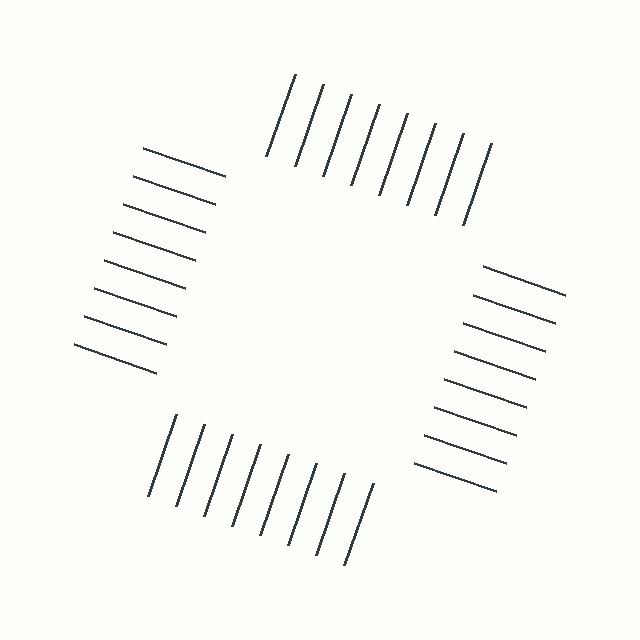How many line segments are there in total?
32 — 8 along each of the 4 edges.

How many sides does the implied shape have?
4 sides — the line-ends trace a square.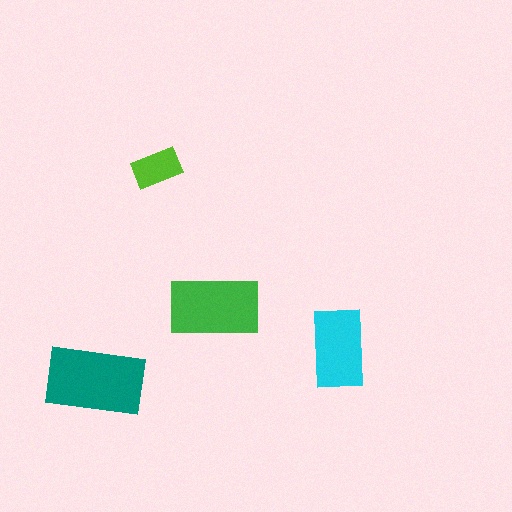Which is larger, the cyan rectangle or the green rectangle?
The green one.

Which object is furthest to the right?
The cyan rectangle is rightmost.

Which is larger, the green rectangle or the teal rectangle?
The teal one.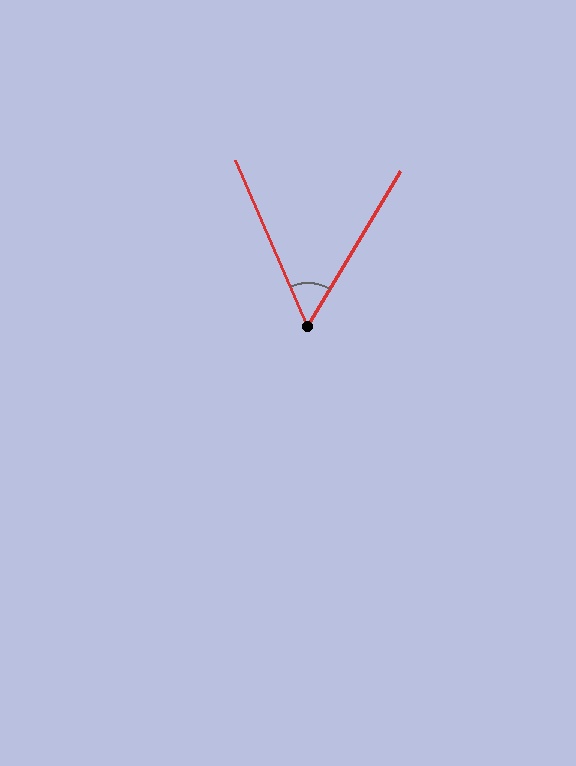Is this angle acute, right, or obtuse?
It is acute.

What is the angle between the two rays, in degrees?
Approximately 55 degrees.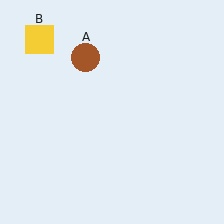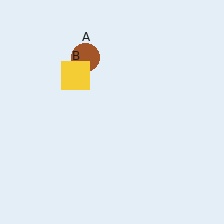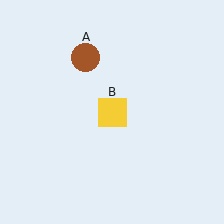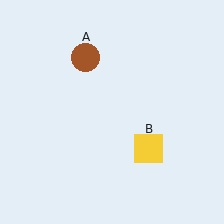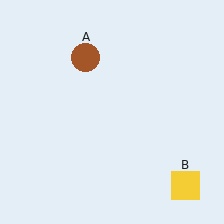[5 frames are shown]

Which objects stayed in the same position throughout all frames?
Brown circle (object A) remained stationary.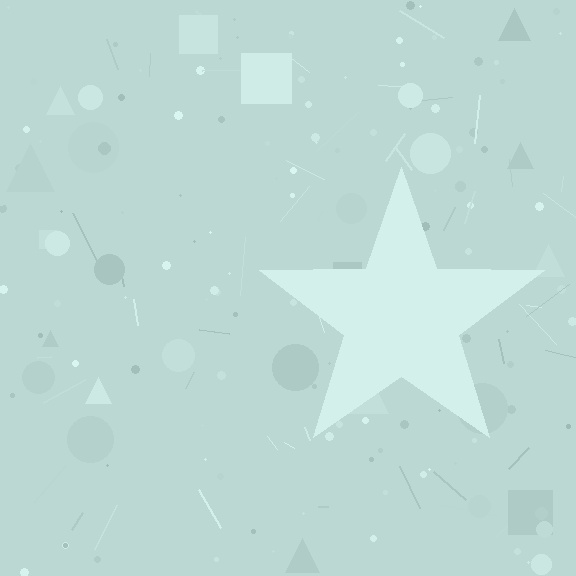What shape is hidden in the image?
A star is hidden in the image.